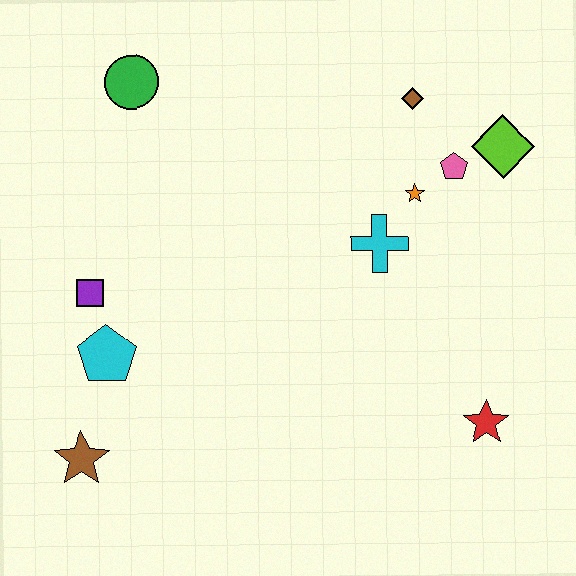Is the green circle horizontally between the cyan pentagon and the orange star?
Yes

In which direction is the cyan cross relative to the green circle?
The cyan cross is to the right of the green circle.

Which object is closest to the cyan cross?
The orange star is closest to the cyan cross.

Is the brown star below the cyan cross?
Yes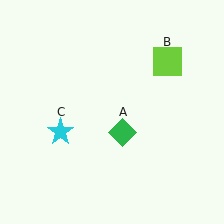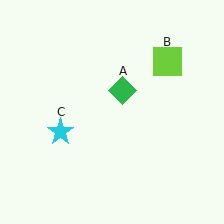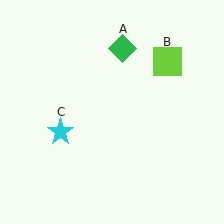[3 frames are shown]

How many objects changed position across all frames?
1 object changed position: green diamond (object A).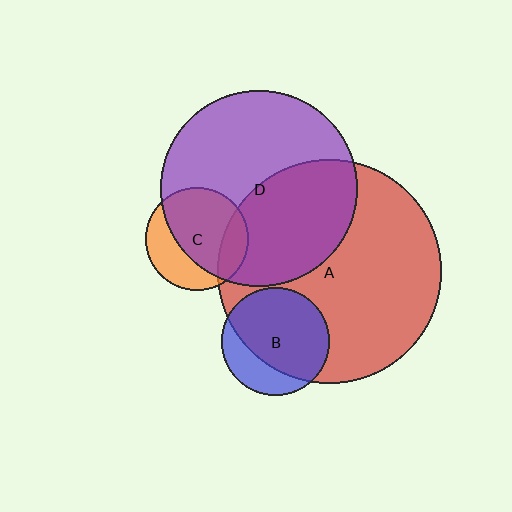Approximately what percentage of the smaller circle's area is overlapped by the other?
Approximately 75%.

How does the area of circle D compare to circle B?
Approximately 3.3 times.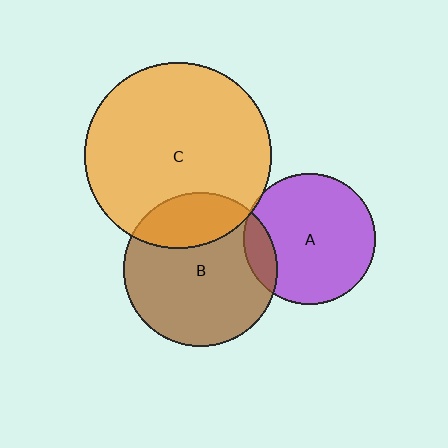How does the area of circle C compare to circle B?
Approximately 1.5 times.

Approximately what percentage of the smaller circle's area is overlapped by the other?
Approximately 15%.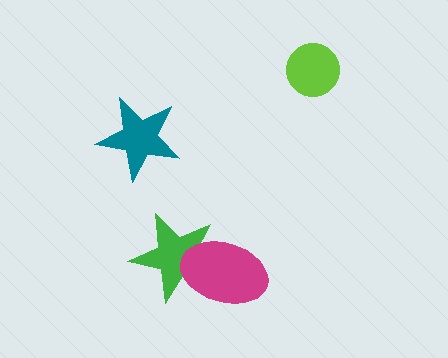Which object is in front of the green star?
The magenta ellipse is in front of the green star.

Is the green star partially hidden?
Yes, it is partially covered by another shape.